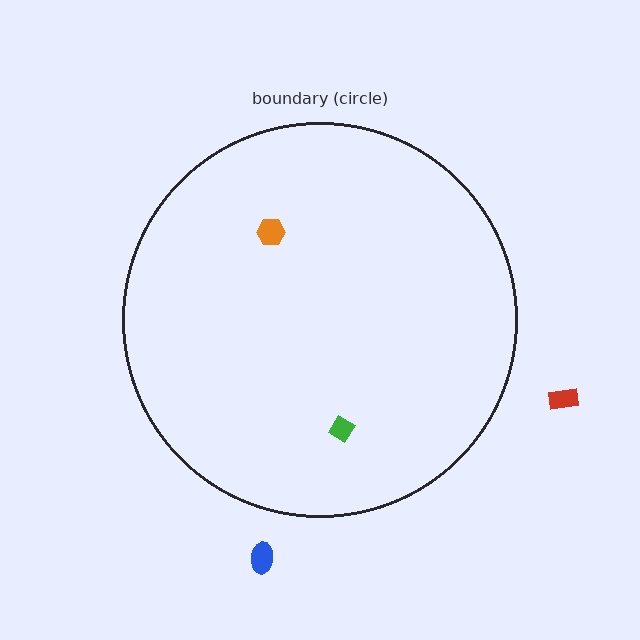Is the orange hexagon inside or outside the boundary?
Inside.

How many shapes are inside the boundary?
2 inside, 2 outside.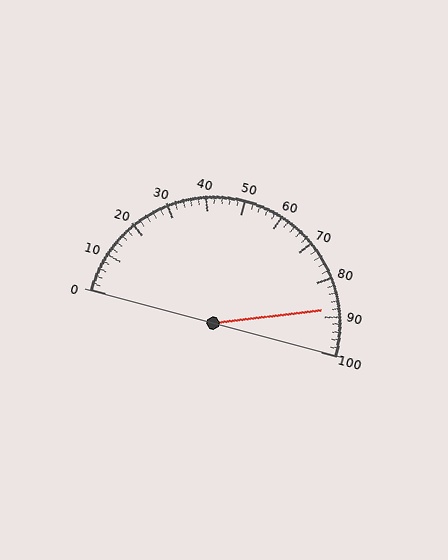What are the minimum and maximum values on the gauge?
The gauge ranges from 0 to 100.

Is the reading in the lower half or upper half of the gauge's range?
The reading is in the upper half of the range (0 to 100).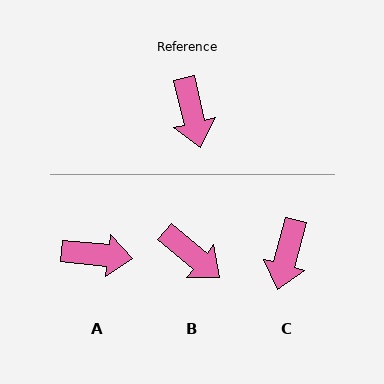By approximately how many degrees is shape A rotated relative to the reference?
Approximately 71 degrees counter-clockwise.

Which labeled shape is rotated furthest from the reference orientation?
A, about 71 degrees away.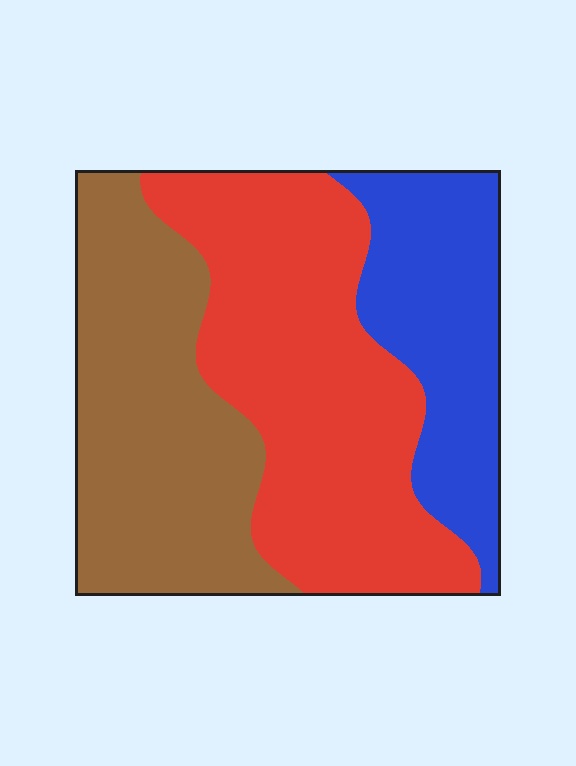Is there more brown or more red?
Red.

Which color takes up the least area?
Blue, at roughly 25%.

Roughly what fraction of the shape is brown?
Brown takes up between a third and a half of the shape.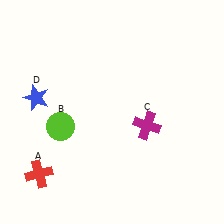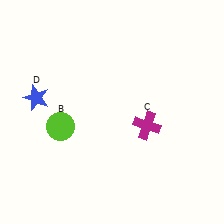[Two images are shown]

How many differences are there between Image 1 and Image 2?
There is 1 difference between the two images.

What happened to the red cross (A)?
The red cross (A) was removed in Image 2. It was in the bottom-left area of Image 1.